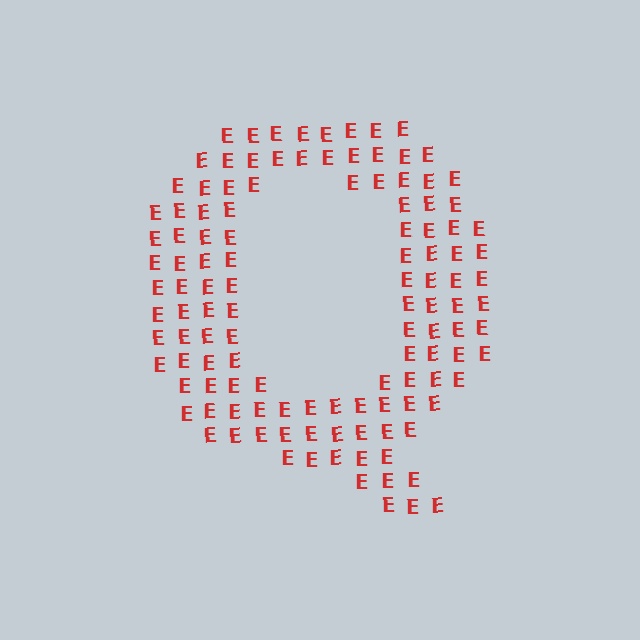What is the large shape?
The large shape is the letter Q.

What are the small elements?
The small elements are letter E's.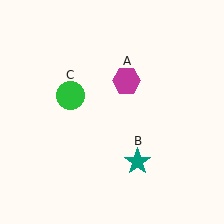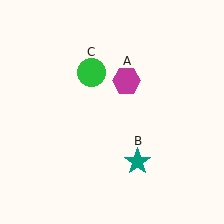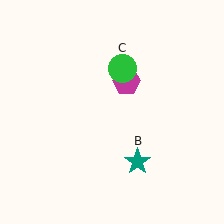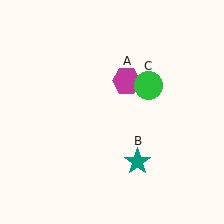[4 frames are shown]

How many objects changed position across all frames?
1 object changed position: green circle (object C).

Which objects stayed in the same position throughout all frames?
Magenta hexagon (object A) and teal star (object B) remained stationary.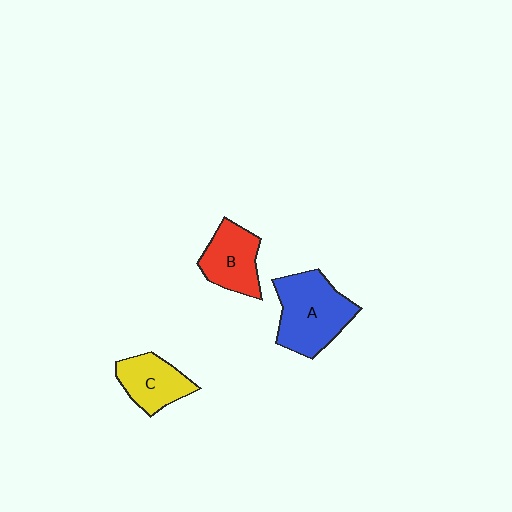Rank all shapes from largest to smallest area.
From largest to smallest: A (blue), B (red), C (yellow).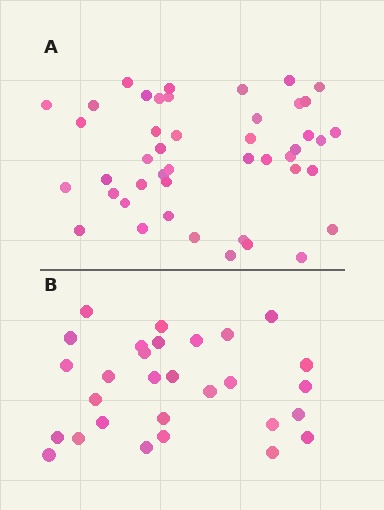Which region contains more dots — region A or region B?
Region A (the top region) has more dots.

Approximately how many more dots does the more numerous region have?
Region A has approximately 15 more dots than region B.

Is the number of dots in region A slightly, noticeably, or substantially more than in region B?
Region A has substantially more. The ratio is roughly 1.6 to 1.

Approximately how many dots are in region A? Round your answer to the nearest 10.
About 40 dots. (The exact count is 45, which rounds to 40.)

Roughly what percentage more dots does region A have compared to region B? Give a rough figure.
About 55% more.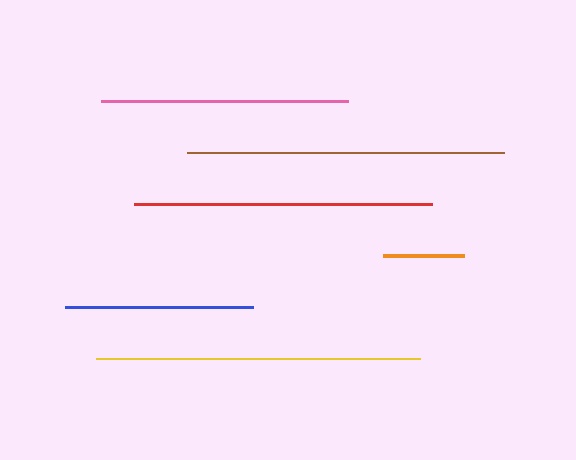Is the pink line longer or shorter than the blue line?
The pink line is longer than the blue line.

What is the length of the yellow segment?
The yellow segment is approximately 324 pixels long.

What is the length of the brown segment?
The brown segment is approximately 317 pixels long.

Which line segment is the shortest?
The orange line is the shortest at approximately 81 pixels.